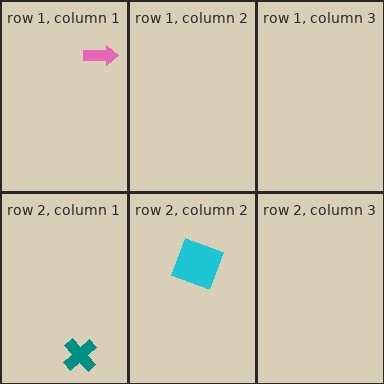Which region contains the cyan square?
The row 2, column 2 region.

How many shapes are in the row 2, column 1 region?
1.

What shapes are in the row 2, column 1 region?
The teal cross.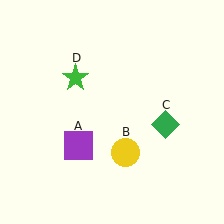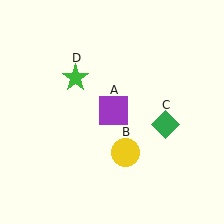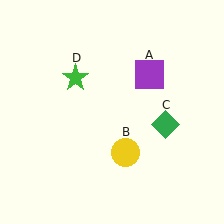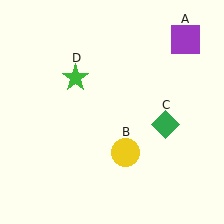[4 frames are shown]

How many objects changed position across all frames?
1 object changed position: purple square (object A).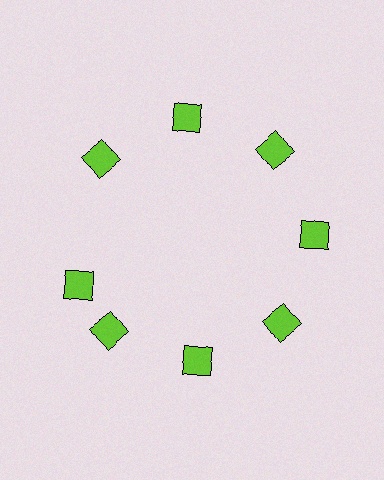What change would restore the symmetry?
The symmetry would be restored by rotating it back into even spacing with its neighbors so that all 8 diamonds sit at equal angles and equal distance from the center.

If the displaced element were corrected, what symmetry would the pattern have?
It would have 8-fold rotational symmetry — the pattern would map onto itself every 45 degrees.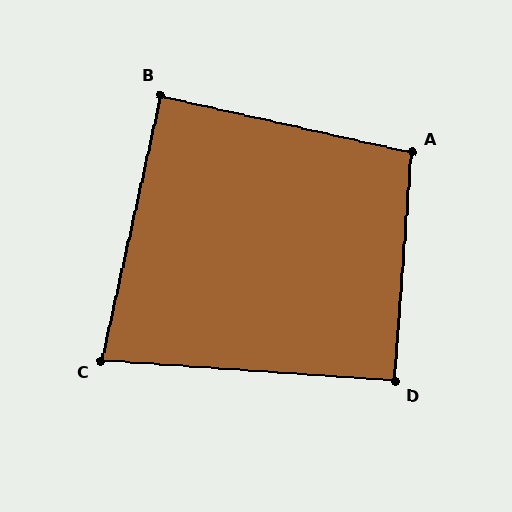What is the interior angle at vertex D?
Approximately 90 degrees (approximately right).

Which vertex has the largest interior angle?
A, at approximately 99 degrees.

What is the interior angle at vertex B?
Approximately 90 degrees (approximately right).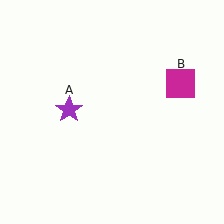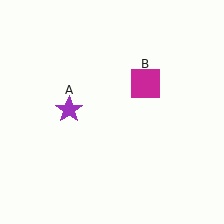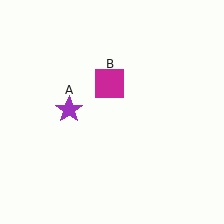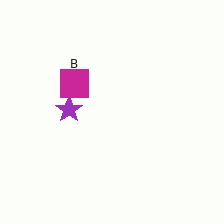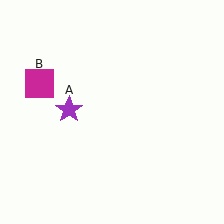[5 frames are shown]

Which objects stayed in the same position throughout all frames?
Purple star (object A) remained stationary.